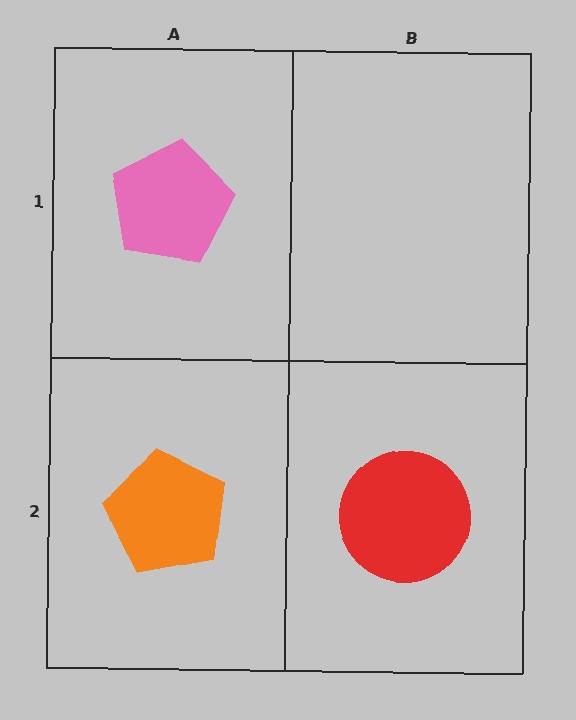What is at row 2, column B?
A red circle.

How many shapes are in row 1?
1 shape.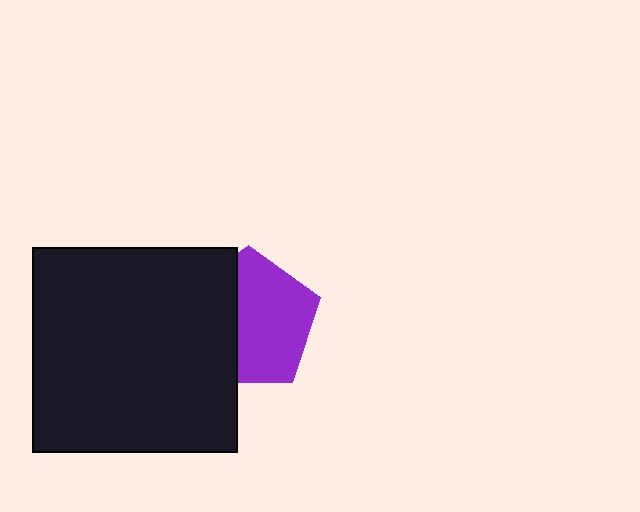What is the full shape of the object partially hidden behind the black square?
The partially hidden object is a purple pentagon.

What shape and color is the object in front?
The object in front is a black square.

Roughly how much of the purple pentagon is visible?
About half of it is visible (roughly 60%).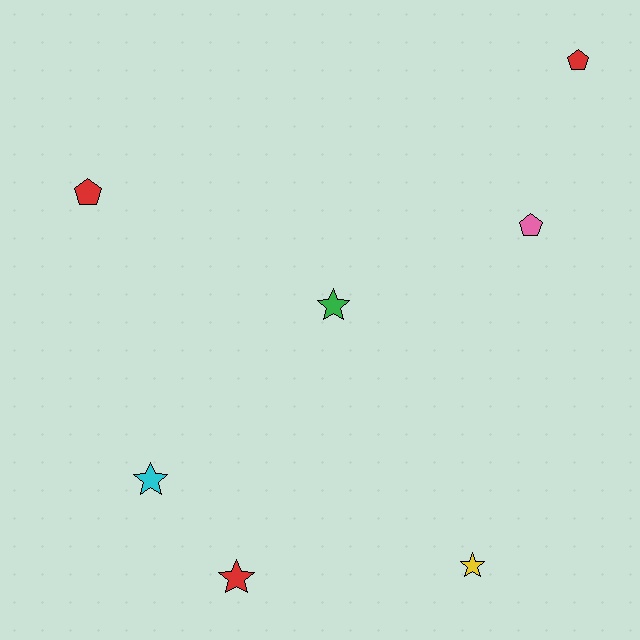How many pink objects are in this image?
There is 1 pink object.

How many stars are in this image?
There are 4 stars.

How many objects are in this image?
There are 7 objects.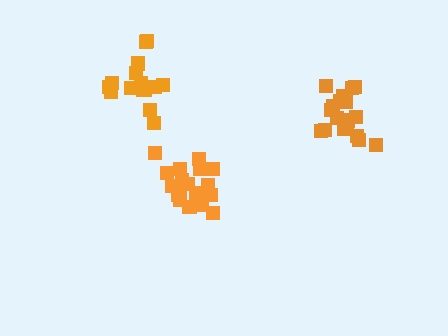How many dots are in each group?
Group 1: 18 dots, Group 2: 19 dots, Group 3: 15 dots (52 total).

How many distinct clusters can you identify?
There are 3 distinct clusters.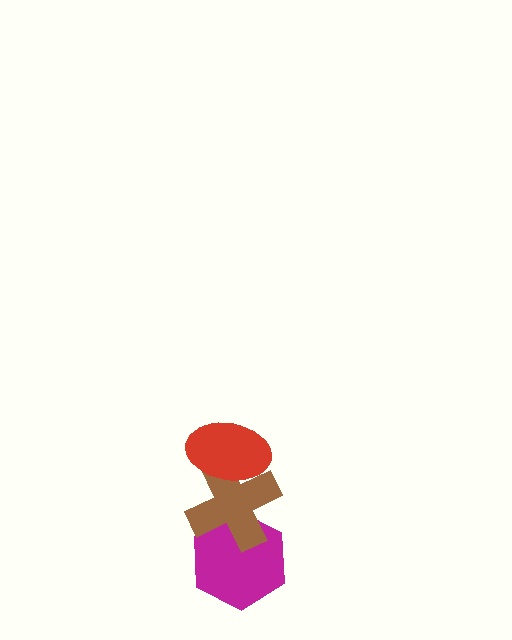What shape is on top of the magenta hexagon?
The brown cross is on top of the magenta hexagon.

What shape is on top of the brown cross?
The red ellipse is on top of the brown cross.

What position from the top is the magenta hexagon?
The magenta hexagon is 3rd from the top.